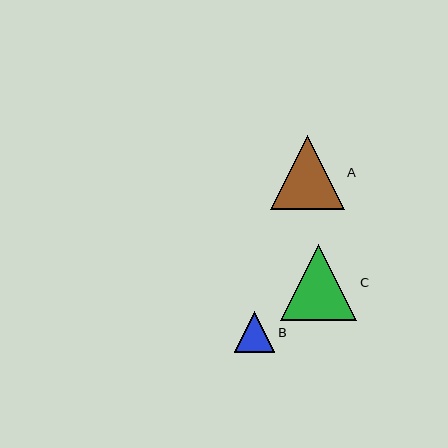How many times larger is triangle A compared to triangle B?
Triangle A is approximately 1.8 times the size of triangle B.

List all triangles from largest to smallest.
From largest to smallest: C, A, B.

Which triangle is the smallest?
Triangle B is the smallest with a size of approximately 41 pixels.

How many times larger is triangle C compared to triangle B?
Triangle C is approximately 1.9 times the size of triangle B.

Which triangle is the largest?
Triangle C is the largest with a size of approximately 76 pixels.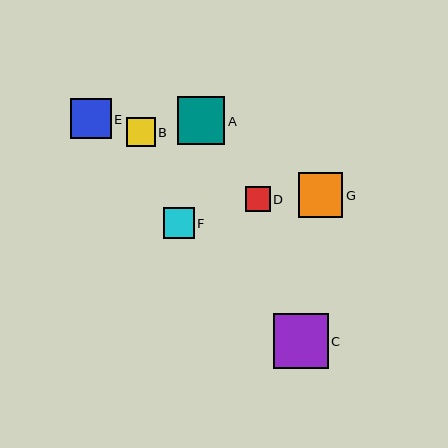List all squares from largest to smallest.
From largest to smallest: C, A, G, E, F, B, D.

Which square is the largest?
Square C is the largest with a size of approximately 55 pixels.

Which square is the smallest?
Square D is the smallest with a size of approximately 24 pixels.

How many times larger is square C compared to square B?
Square C is approximately 1.9 times the size of square B.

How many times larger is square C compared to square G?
Square C is approximately 1.2 times the size of square G.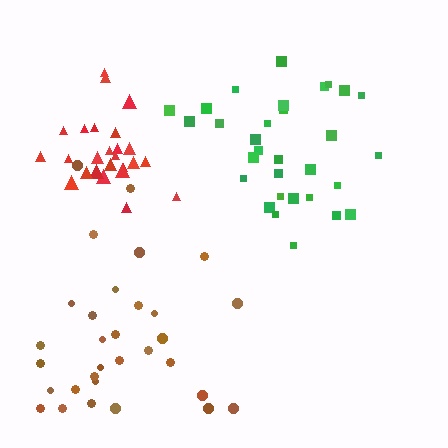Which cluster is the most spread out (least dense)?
Brown.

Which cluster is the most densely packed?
Red.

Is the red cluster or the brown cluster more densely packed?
Red.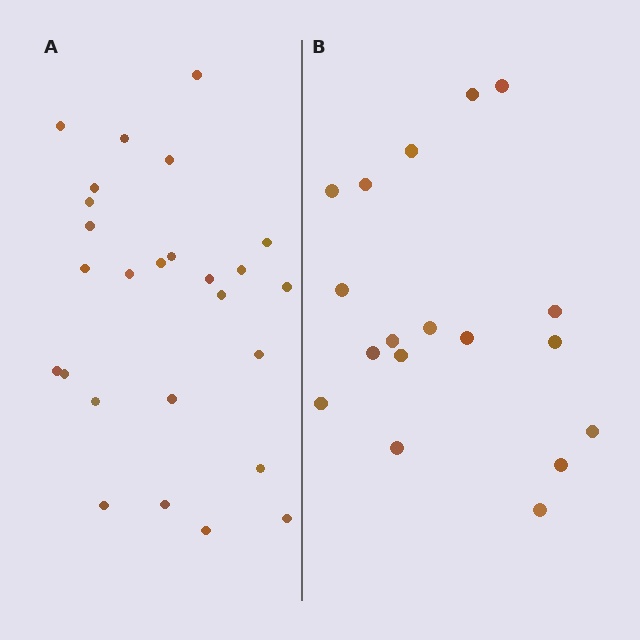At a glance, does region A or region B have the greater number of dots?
Region A (the left region) has more dots.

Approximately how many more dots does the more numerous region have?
Region A has roughly 8 or so more dots than region B.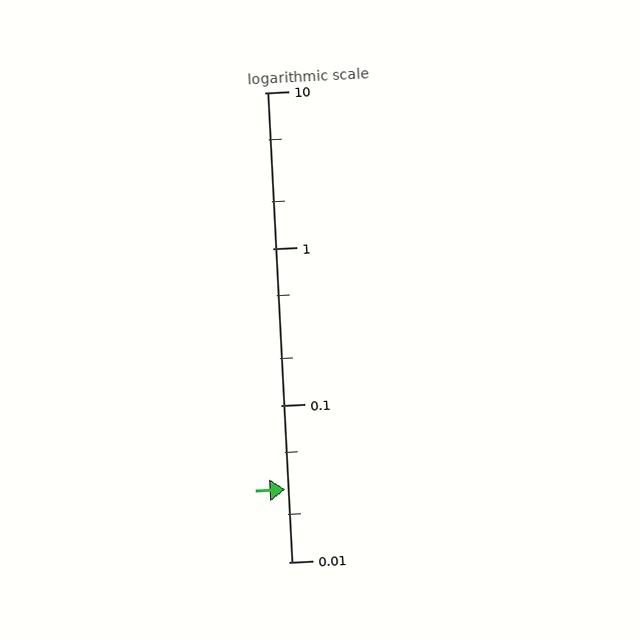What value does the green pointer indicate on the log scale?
The pointer indicates approximately 0.029.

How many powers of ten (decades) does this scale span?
The scale spans 3 decades, from 0.01 to 10.